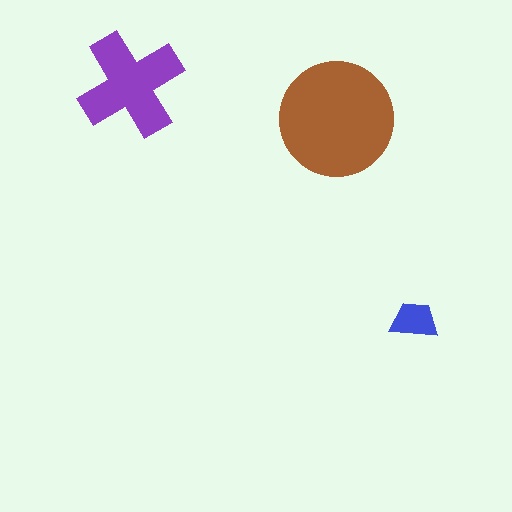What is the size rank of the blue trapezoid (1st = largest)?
3rd.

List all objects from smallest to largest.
The blue trapezoid, the purple cross, the brown circle.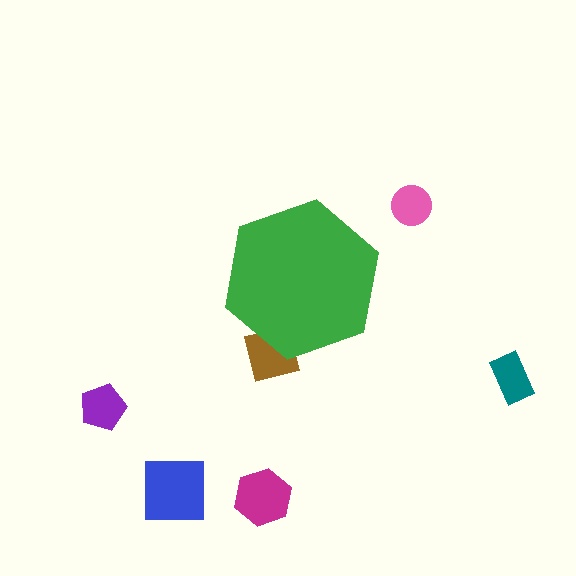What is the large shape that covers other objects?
A green hexagon.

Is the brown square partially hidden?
Yes, the brown square is partially hidden behind the green hexagon.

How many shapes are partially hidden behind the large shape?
1 shape is partially hidden.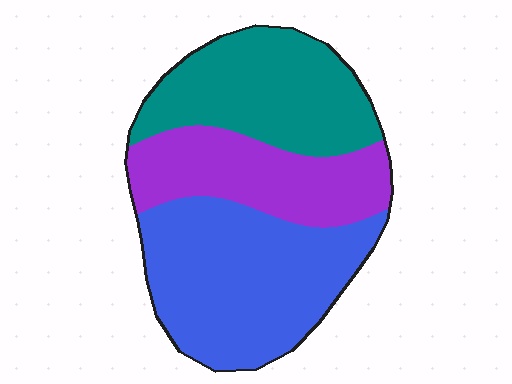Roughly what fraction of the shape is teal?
Teal covers 31% of the shape.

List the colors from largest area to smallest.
From largest to smallest: blue, teal, purple.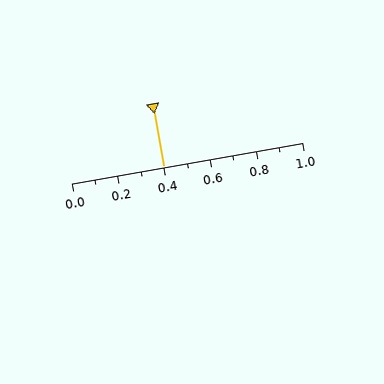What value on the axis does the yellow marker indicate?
The marker indicates approximately 0.4.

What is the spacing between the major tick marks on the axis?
The major ticks are spaced 0.2 apart.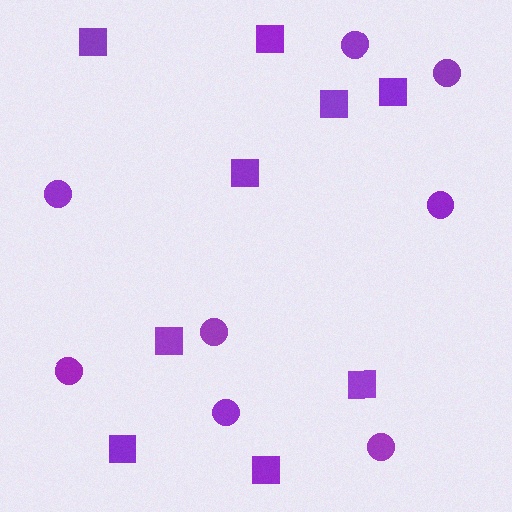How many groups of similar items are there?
There are 2 groups: one group of squares (9) and one group of circles (8).